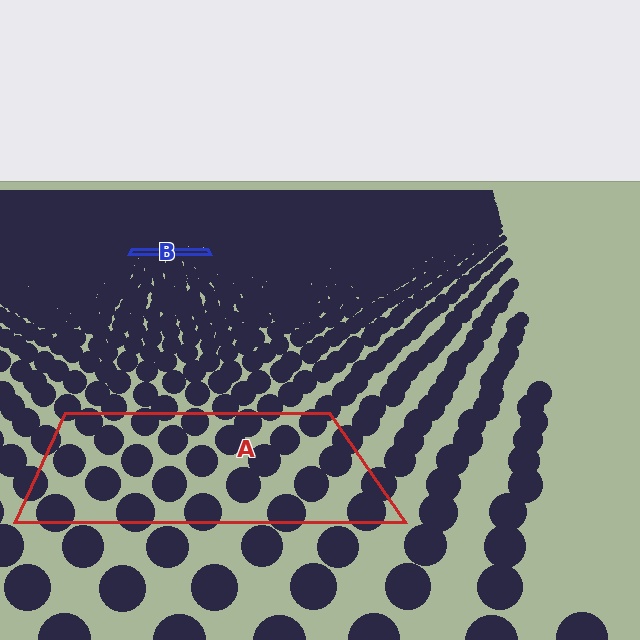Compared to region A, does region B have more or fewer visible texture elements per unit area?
Region B has more texture elements per unit area — they are packed more densely because it is farther away.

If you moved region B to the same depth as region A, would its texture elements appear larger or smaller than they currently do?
They would appear larger. At a closer depth, the same texture elements are projected at a bigger on-screen size.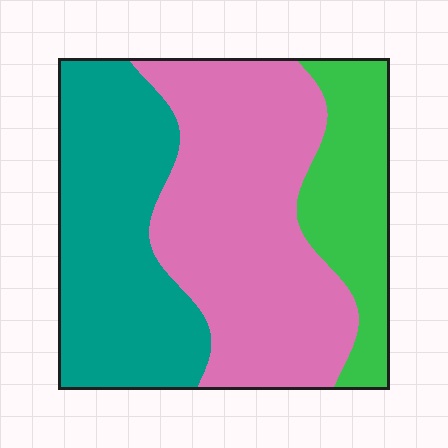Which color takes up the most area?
Pink, at roughly 45%.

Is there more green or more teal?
Teal.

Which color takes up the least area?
Green, at roughly 20%.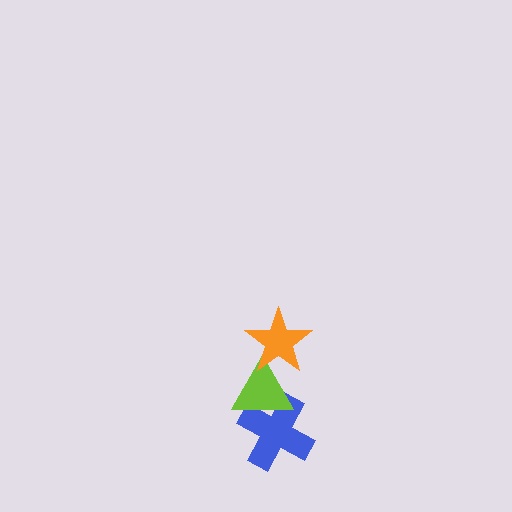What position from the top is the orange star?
The orange star is 1st from the top.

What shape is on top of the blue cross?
The lime triangle is on top of the blue cross.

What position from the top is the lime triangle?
The lime triangle is 2nd from the top.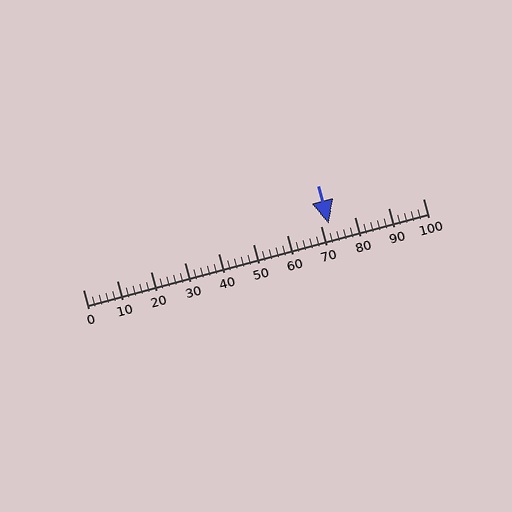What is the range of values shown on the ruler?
The ruler shows values from 0 to 100.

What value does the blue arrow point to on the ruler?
The blue arrow points to approximately 72.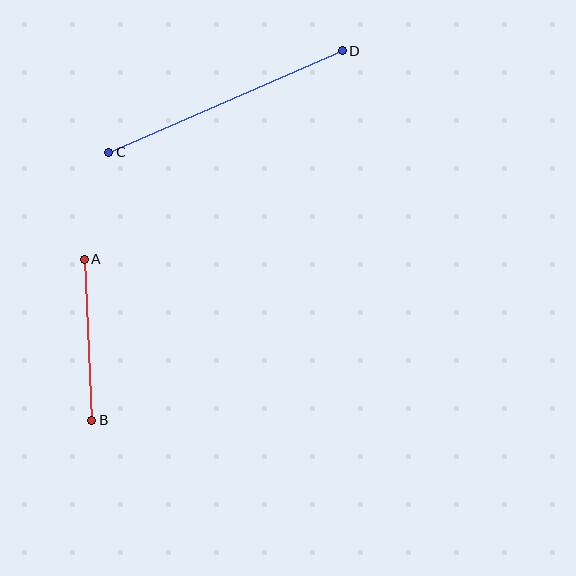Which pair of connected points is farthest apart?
Points C and D are farthest apart.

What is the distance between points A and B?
The distance is approximately 161 pixels.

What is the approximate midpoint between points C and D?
The midpoint is at approximately (225, 102) pixels.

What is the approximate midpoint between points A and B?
The midpoint is at approximately (88, 340) pixels.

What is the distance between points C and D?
The distance is approximately 254 pixels.